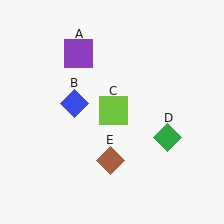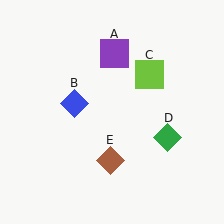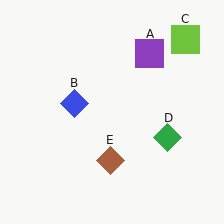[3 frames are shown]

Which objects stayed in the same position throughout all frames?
Blue diamond (object B) and green diamond (object D) and brown diamond (object E) remained stationary.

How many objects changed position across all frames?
2 objects changed position: purple square (object A), lime square (object C).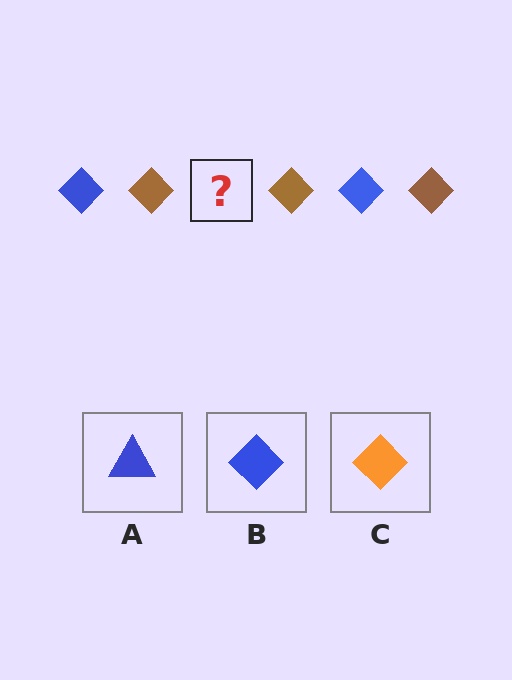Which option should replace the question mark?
Option B.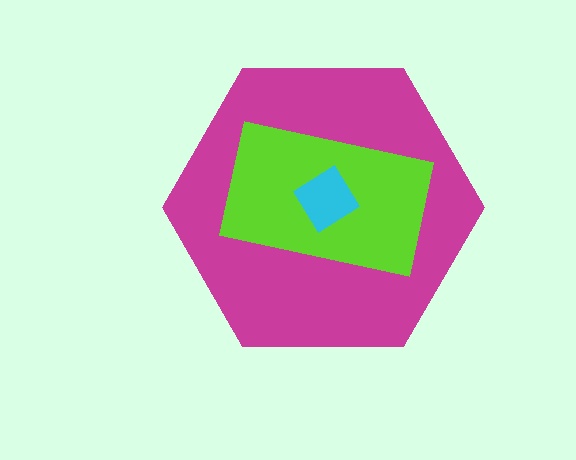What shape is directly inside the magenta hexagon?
The lime rectangle.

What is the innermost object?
The cyan diamond.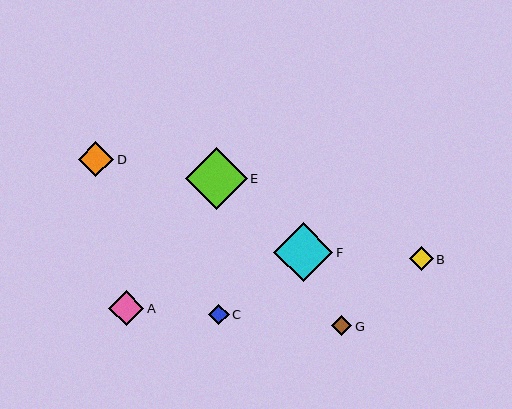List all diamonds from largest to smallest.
From largest to smallest: E, F, D, A, B, G, C.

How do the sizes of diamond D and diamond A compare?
Diamond D and diamond A are approximately the same size.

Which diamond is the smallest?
Diamond C is the smallest with a size of approximately 20 pixels.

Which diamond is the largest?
Diamond E is the largest with a size of approximately 62 pixels.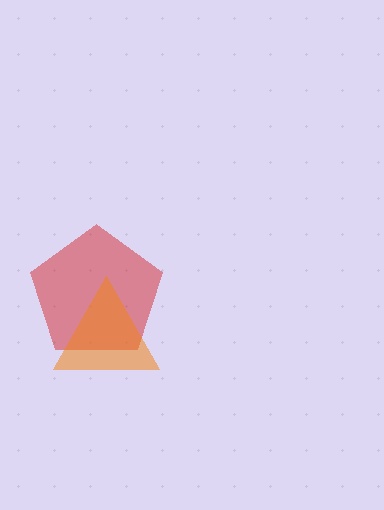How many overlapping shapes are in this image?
There are 2 overlapping shapes in the image.